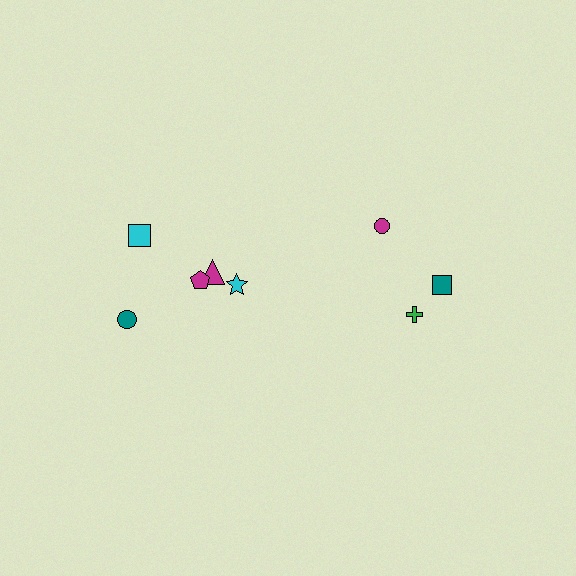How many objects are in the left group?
There are 5 objects.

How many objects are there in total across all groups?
There are 8 objects.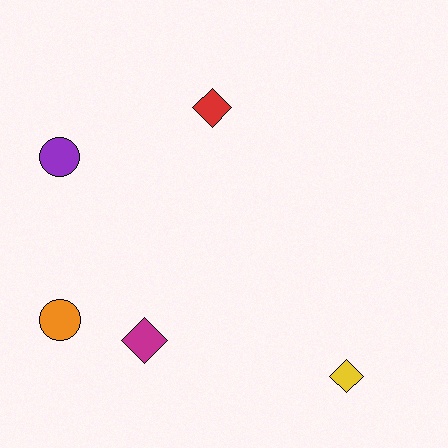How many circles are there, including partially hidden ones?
There are 2 circles.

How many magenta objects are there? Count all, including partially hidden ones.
There is 1 magenta object.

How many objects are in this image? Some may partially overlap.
There are 5 objects.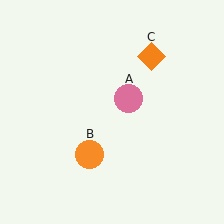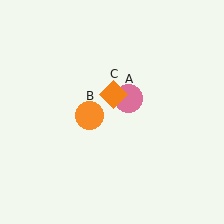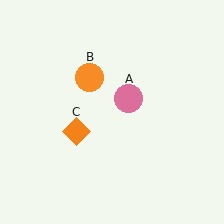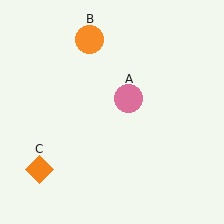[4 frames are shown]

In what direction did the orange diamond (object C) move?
The orange diamond (object C) moved down and to the left.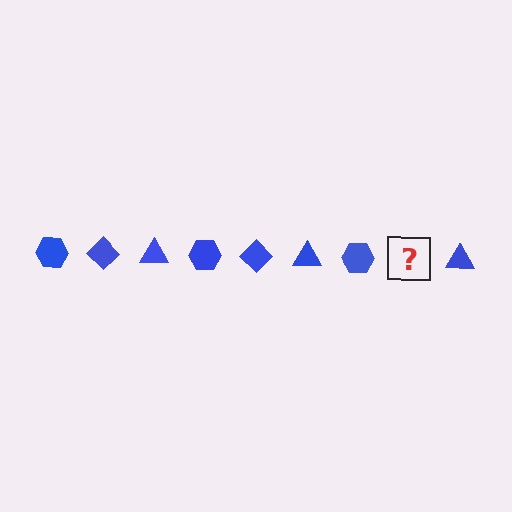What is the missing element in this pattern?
The missing element is a blue diamond.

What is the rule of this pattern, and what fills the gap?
The rule is that the pattern cycles through hexagon, diamond, triangle shapes in blue. The gap should be filled with a blue diamond.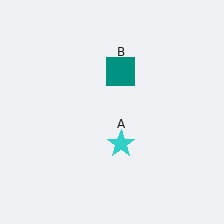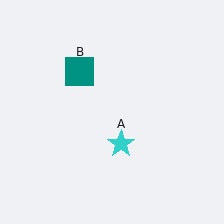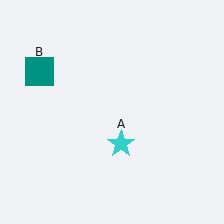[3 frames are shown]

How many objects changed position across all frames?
1 object changed position: teal square (object B).